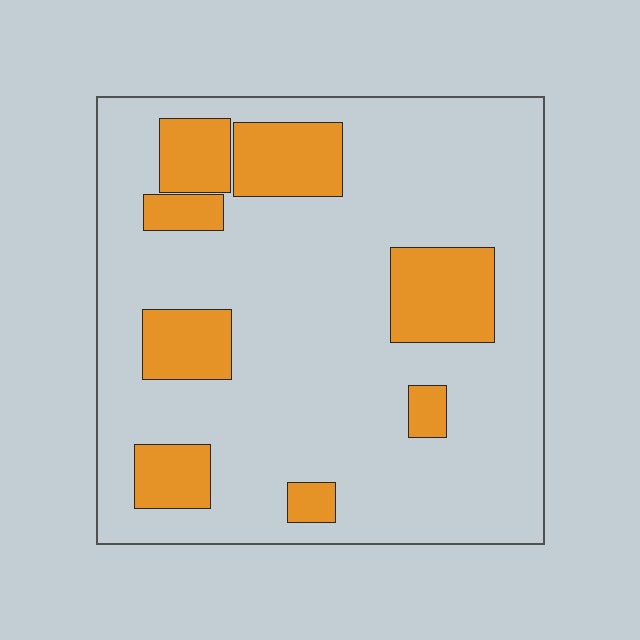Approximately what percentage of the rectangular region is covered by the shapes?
Approximately 20%.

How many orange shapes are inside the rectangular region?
8.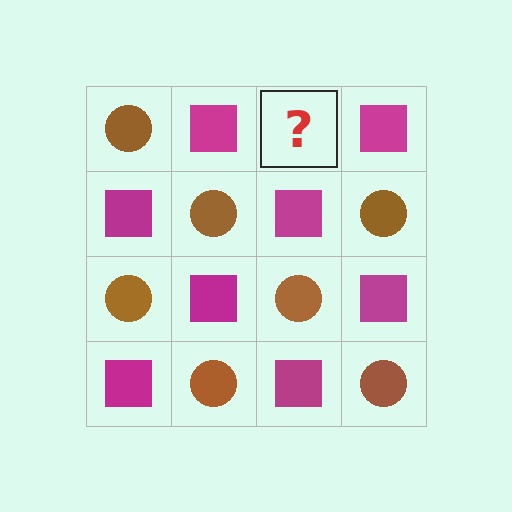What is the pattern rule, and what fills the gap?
The rule is that it alternates brown circle and magenta square in a checkerboard pattern. The gap should be filled with a brown circle.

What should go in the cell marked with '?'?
The missing cell should contain a brown circle.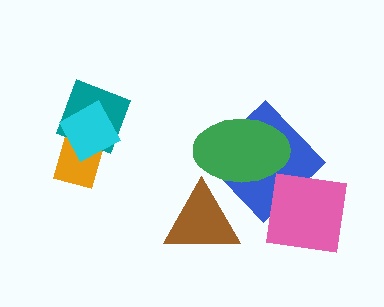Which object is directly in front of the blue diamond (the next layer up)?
The green ellipse is directly in front of the blue diamond.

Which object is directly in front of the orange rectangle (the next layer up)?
The teal diamond is directly in front of the orange rectangle.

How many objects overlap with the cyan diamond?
2 objects overlap with the cyan diamond.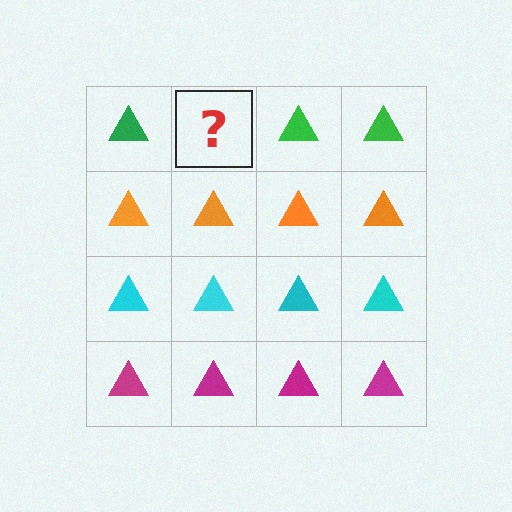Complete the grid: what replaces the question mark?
The question mark should be replaced with a green triangle.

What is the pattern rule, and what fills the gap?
The rule is that each row has a consistent color. The gap should be filled with a green triangle.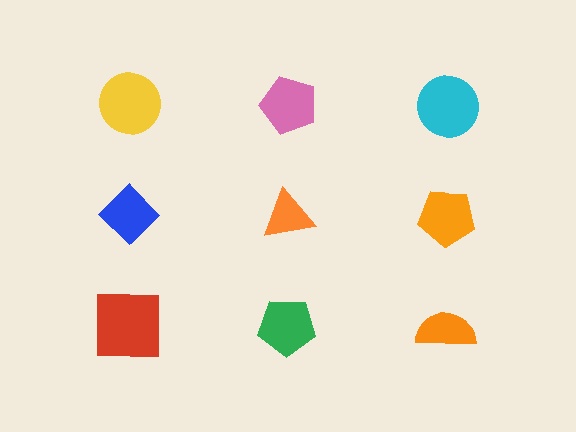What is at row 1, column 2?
A pink pentagon.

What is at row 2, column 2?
An orange triangle.